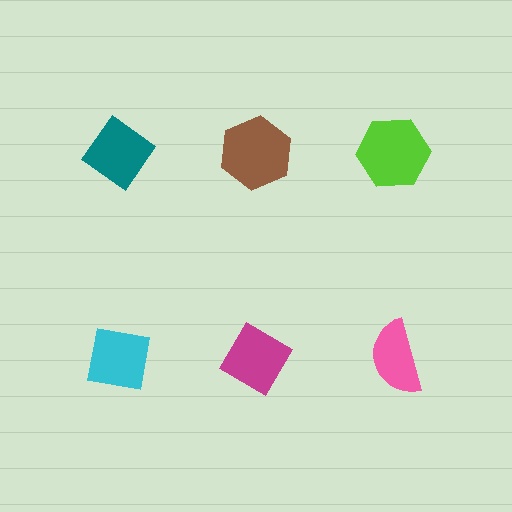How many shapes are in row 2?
3 shapes.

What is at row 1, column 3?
A lime hexagon.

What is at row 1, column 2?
A brown hexagon.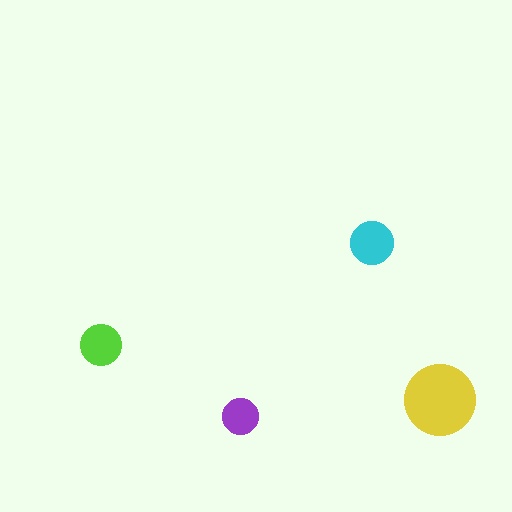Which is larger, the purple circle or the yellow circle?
The yellow one.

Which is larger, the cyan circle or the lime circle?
The cyan one.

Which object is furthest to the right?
The yellow circle is rightmost.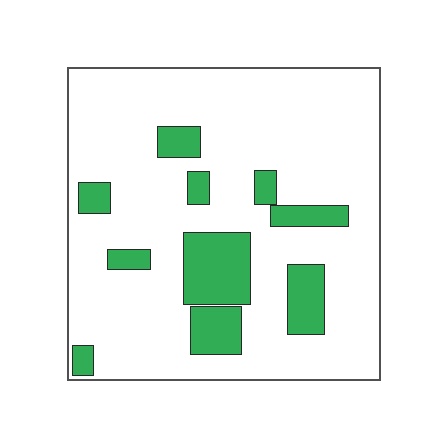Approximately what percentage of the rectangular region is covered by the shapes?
Approximately 20%.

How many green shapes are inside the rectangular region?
10.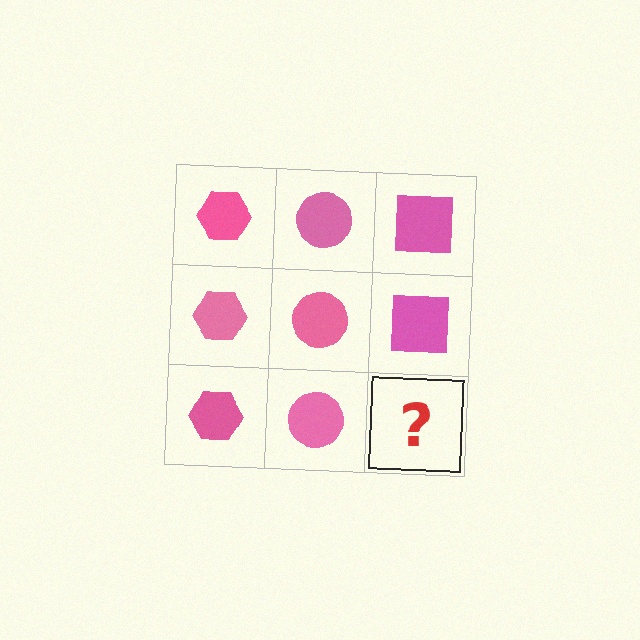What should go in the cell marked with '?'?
The missing cell should contain a pink square.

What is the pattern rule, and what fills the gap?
The rule is that each column has a consistent shape. The gap should be filled with a pink square.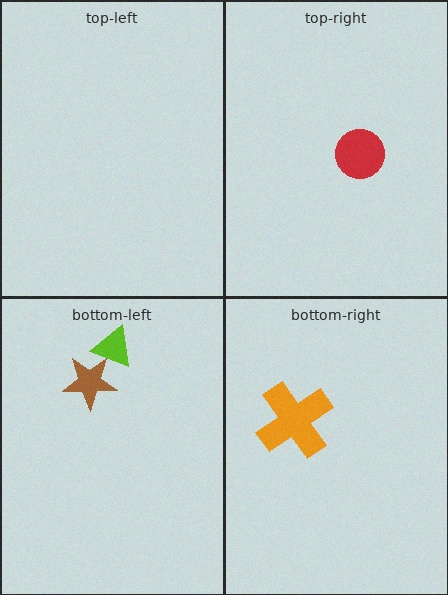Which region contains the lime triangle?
The bottom-left region.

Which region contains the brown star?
The bottom-left region.